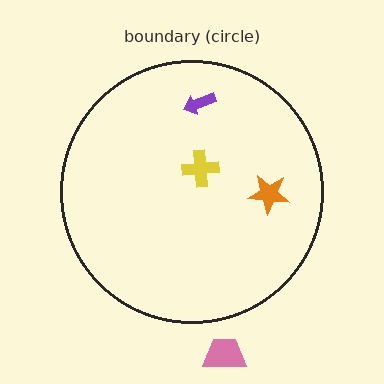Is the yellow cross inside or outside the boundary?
Inside.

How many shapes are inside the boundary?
3 inside, 1 outside.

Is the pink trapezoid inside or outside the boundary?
Outside.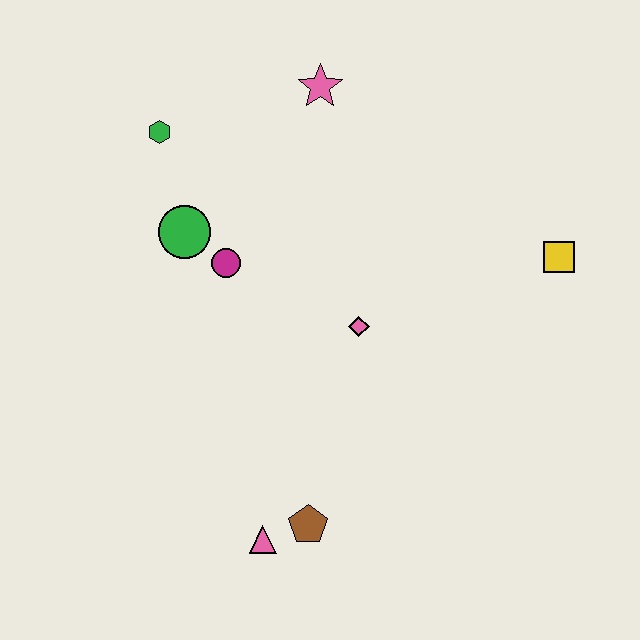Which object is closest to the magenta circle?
The green circle is closest to the magenta circle.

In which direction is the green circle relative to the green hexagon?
The green circle is below the green hexagon.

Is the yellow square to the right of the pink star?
Yes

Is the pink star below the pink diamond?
No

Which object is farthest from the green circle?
The yellow square is farthest from the green circle.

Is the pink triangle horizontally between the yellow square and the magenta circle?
Yes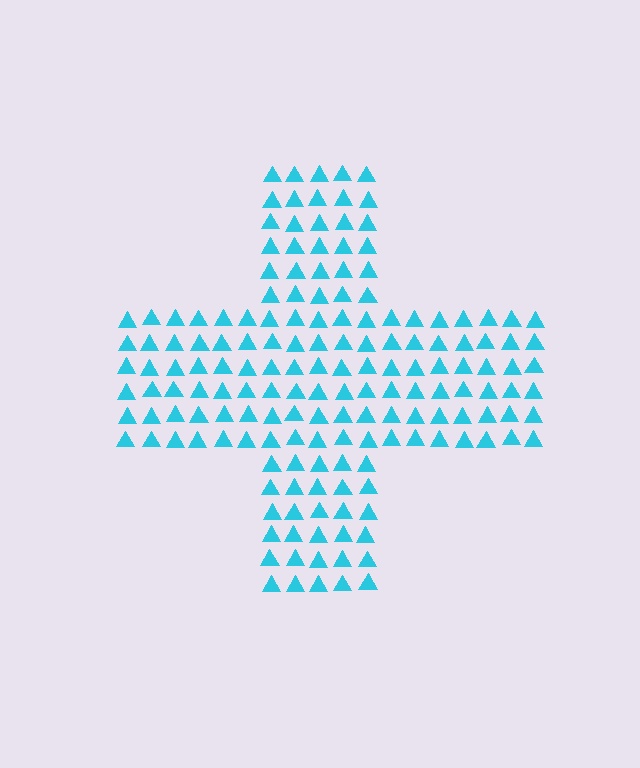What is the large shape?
The large shape is a cross.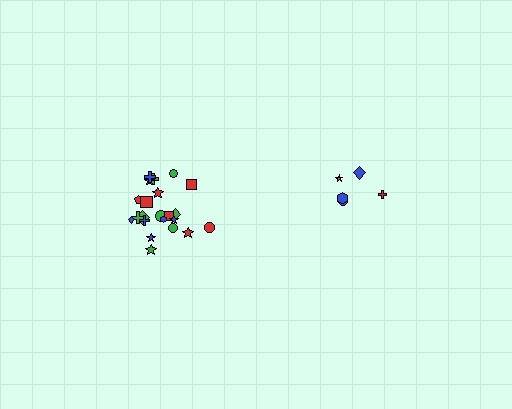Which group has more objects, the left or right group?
The left group.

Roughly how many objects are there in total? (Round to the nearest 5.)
Roughly 25 objects in total.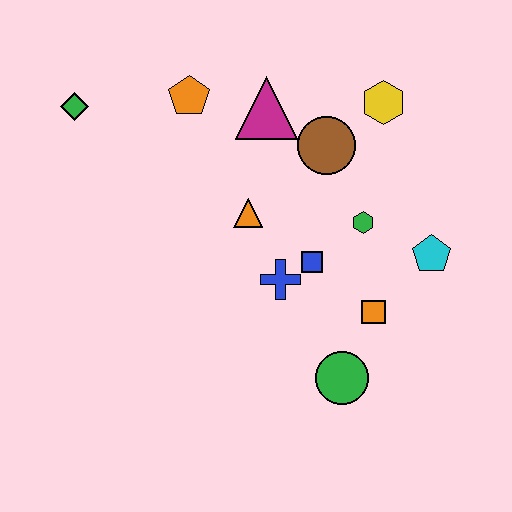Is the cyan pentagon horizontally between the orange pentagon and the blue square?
No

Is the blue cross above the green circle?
Yes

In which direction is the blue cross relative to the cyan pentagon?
The blue cross is to the left of the cyan pentagon.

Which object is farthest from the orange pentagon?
The green circle is farthest from the orange pentagon.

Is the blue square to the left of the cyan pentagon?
Yes